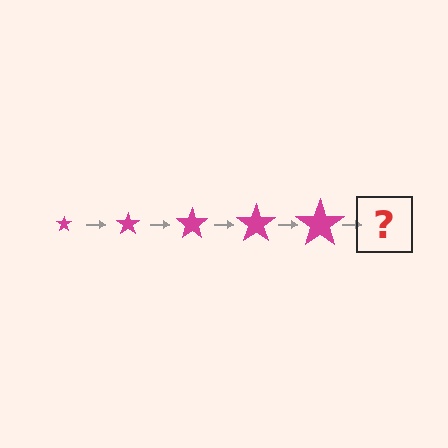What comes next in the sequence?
The next element should be a magenta star, larger than the previous one.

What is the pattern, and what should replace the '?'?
The pattern is that the star gets progressively larger each step. The '?' should be a magenta star, larger than the previous one.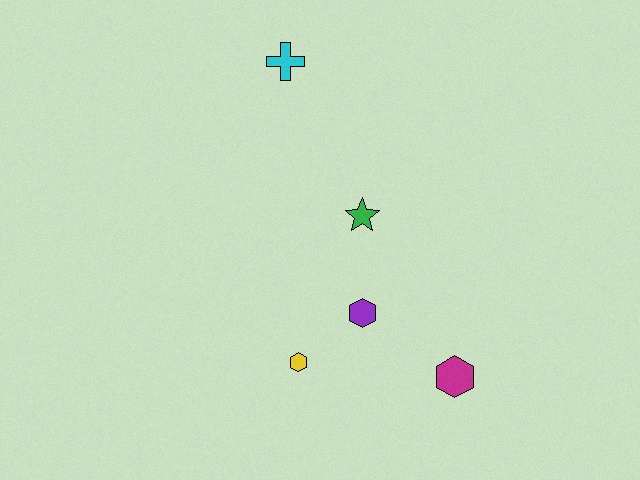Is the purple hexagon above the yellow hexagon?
Yes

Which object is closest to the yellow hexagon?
The purple hexagon is closest to the yellow hexagon.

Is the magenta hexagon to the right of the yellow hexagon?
Yes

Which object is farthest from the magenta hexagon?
The cyan cross is farthest from the magenta hexagon.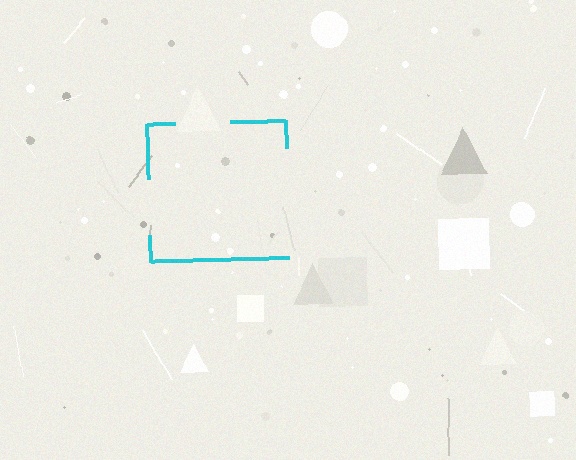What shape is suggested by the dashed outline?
The dashed outline suggests a square.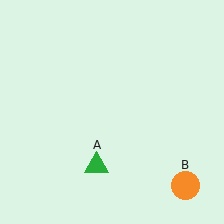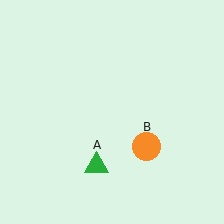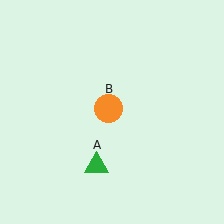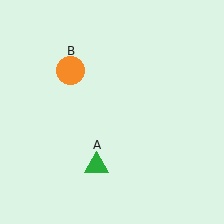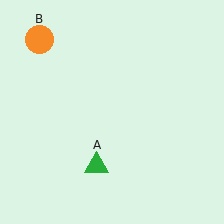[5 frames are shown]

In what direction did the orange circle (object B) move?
The orange circle (object B) moved up and to the left.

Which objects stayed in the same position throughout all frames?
Green triangle (object A) remained stationary.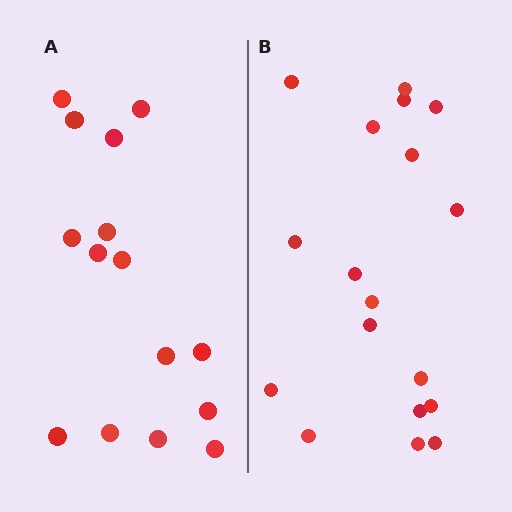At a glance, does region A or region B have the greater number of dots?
Region B (the right region) has more dots.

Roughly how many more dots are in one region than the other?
Region B has just a few more — roughly 2 or 3 more dots than region A.